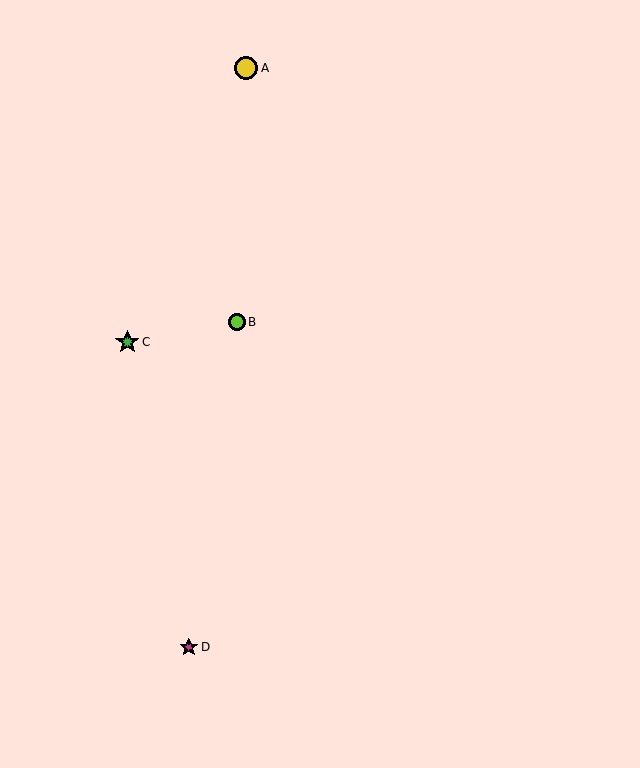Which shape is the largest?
The green star (labeled C) is the largest.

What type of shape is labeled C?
Shape C is a green star.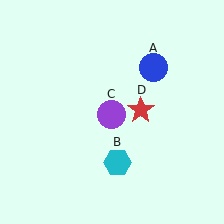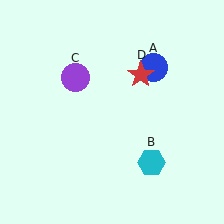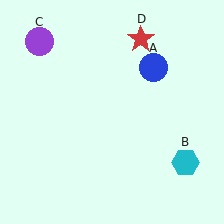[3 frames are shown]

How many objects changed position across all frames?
3 objects changed position: cyan hexagon (object B), purple circle (object C), red star (object D).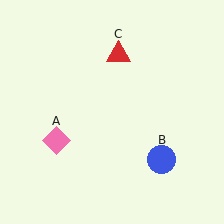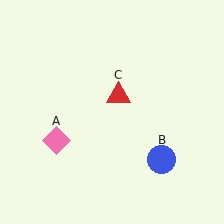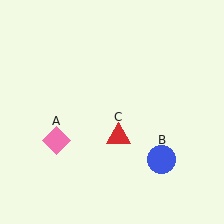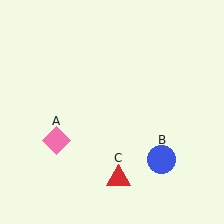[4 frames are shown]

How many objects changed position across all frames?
1 object changed position: red triangle (object C).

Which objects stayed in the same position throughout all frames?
Pink diamond (object A) and blue circle (object B) remained stationary.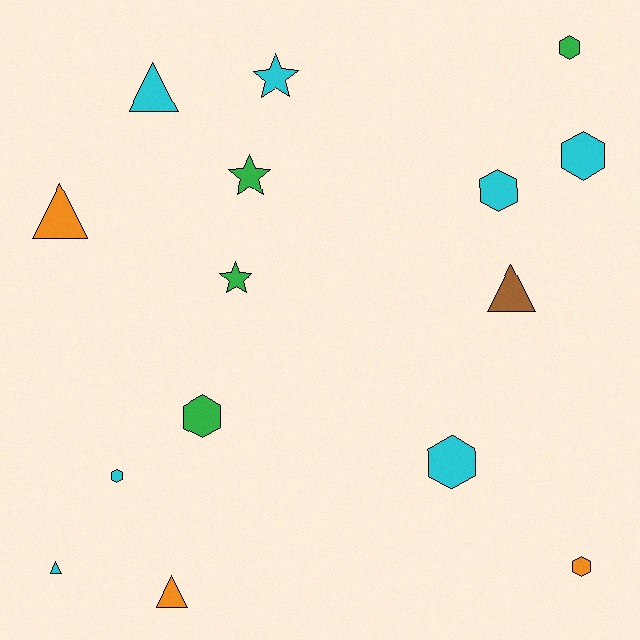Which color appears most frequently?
Cyan, with 7 objects.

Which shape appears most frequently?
Hexagon, with 7 objects.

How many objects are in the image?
There are 15 objects.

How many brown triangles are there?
There is 1 brown triangle.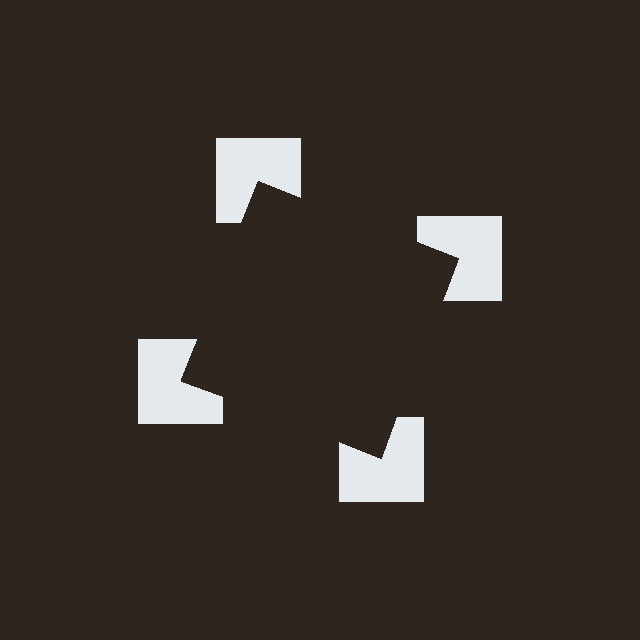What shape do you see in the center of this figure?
An illusory square — its edges are inferred from the aligned wedge cuts in the notched squares, not physically drawn.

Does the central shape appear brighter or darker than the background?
It typically appears slightly darker than the background, even though no actual brightness change is drawn.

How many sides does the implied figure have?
4 sides.